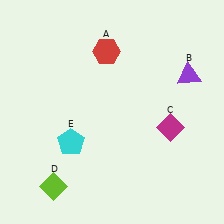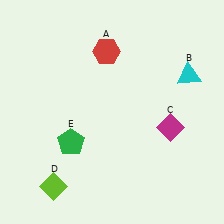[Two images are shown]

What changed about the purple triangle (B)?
In Image 1, B is purple. In Image 2, it changed to cyan.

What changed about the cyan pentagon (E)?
In Image 1, E is cyan. In Image 2, it changed to green.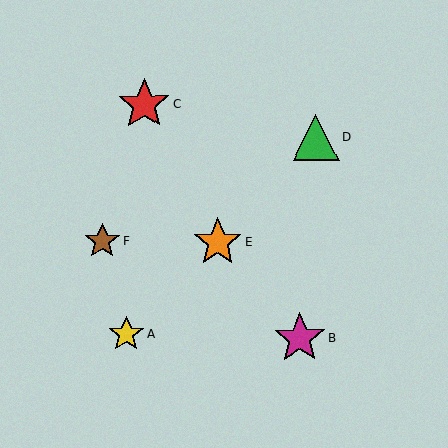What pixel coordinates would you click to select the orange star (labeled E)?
Click at (218, 242) to select the orange star E.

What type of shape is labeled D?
Shape D is a green triangle.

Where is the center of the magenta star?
The center of the magenta star is at (300, 338).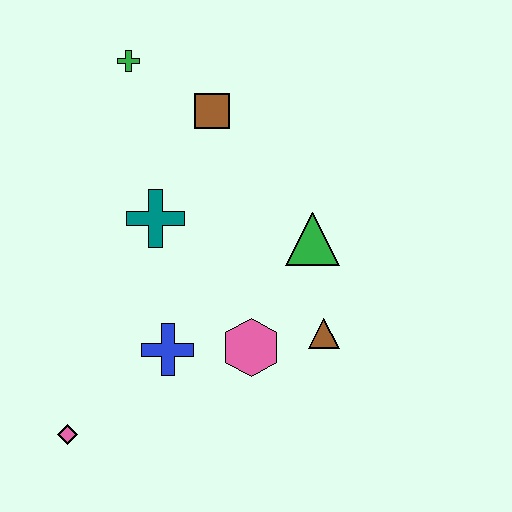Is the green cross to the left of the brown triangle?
Yes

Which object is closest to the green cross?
The brown square is closest to the green cross.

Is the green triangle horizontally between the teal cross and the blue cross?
No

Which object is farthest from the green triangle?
The pink diamond is farthest from the green triangle.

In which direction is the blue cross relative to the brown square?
The blue cross is below the brown square.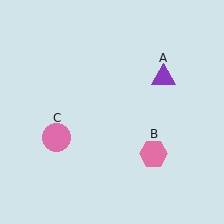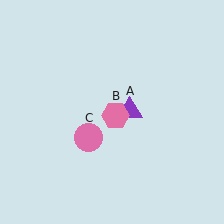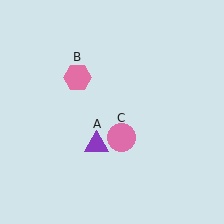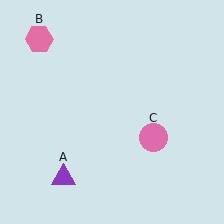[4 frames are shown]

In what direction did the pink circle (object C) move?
The pink circle (object C) moved right.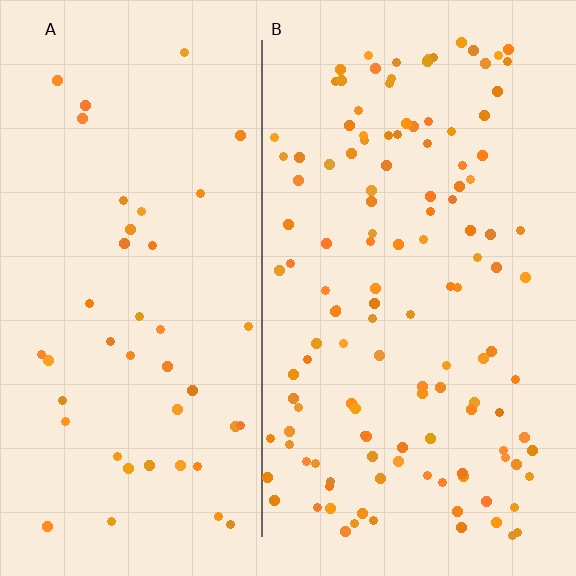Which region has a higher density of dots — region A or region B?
B (the right).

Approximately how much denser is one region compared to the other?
Approximately 3.0× — region B over region A.